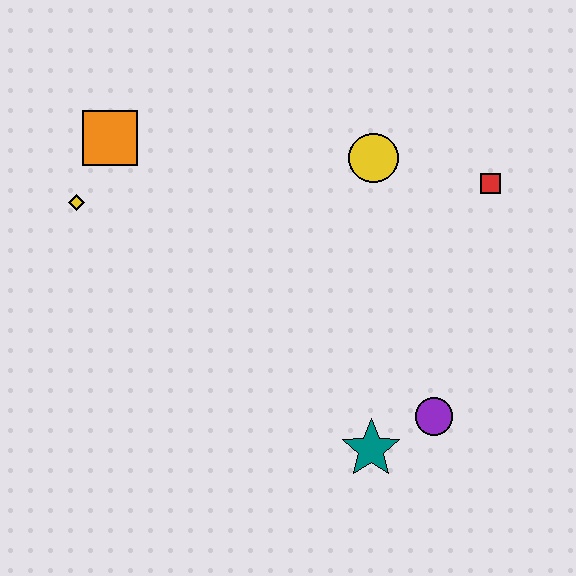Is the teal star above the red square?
No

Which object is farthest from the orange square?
The purple circle is farthest from the orange square.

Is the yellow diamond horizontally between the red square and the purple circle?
No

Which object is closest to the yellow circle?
The red square is closest to the yellow circle.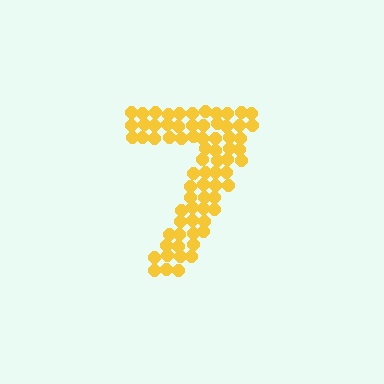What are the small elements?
The small elements are circles.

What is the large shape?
The large shape is the digit 7.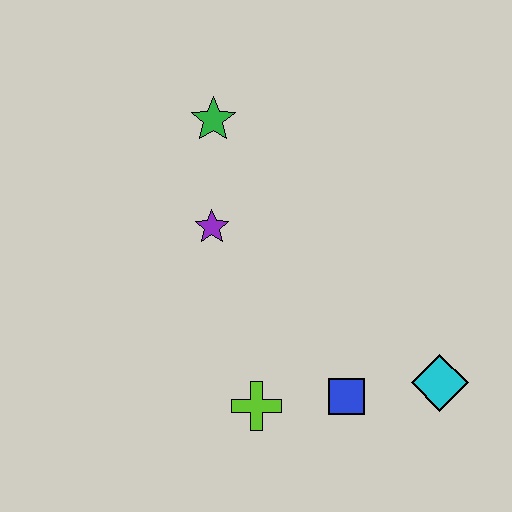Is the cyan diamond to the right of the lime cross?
Yes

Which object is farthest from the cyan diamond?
The green star is farthest from the cyan diamond.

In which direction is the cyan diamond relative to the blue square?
The cyan diamond is to the right of the blue square.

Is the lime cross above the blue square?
No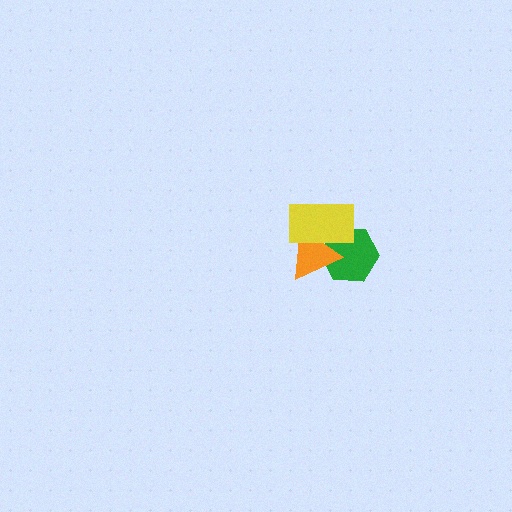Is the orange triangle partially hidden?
Yes, it is partially covered by another shape.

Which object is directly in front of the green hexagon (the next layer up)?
The orange triangle is directly in front of the green hexagon.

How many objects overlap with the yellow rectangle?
2 objects overlap with the yellow rectangle.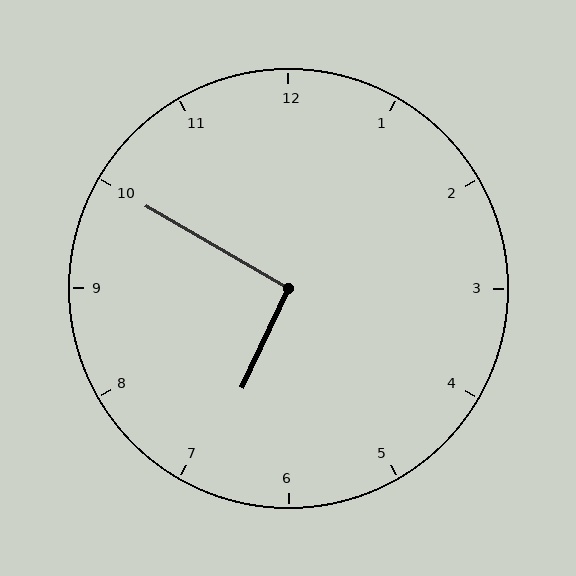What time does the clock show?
6:50.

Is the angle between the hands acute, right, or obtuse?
It is right.